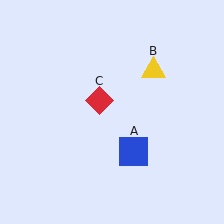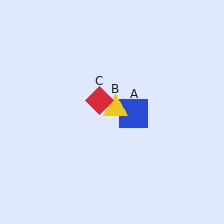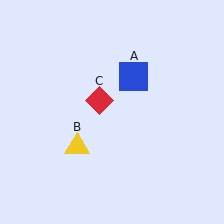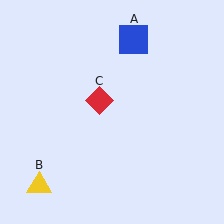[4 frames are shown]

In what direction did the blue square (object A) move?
The blue square (object A) moved up.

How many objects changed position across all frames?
2 objects changed position: blue square (object A), yellow triangle (object B).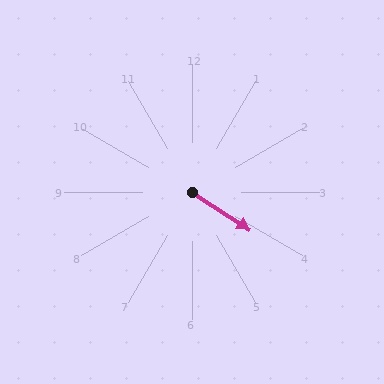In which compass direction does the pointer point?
Southeast.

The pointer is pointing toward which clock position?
Roughly 4 o'clock.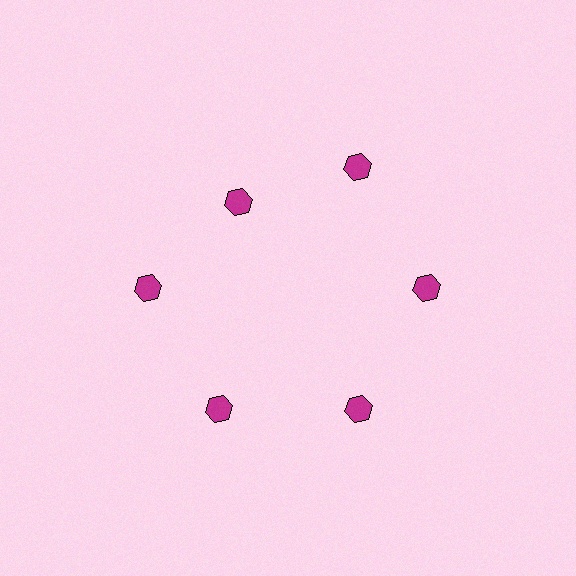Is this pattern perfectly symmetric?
No. The 6 magenta hexagons are arranged in a ring, but one element near the 11 o'clock position is pulled inward toward the center, breaking the 6-fold rotational symmetry.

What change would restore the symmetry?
The symmetry would be restored by moving it outward, back onto the ring so that all 6 hexagons sit at equal angles and equal distance from the center.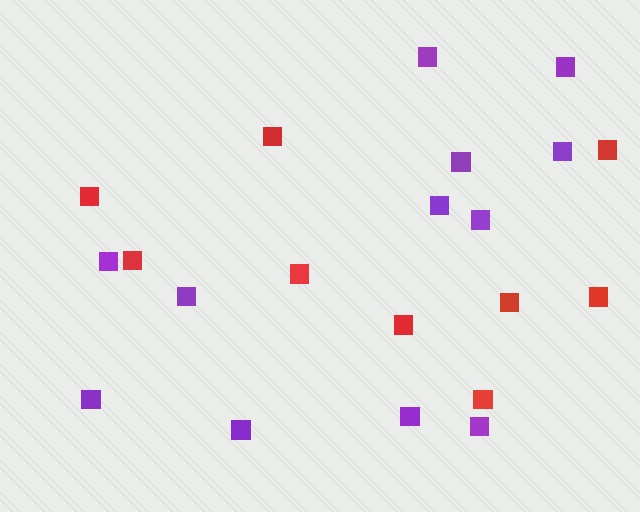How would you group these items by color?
There are 2 groups: one group of purple squares (12) and one group of red squares (9).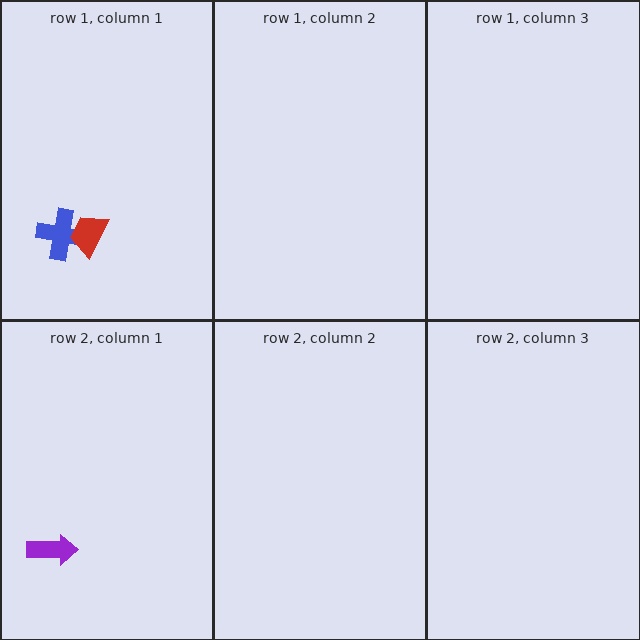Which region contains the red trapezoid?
The row 1, column 1 region.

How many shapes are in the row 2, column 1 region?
1.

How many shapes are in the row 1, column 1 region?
2.